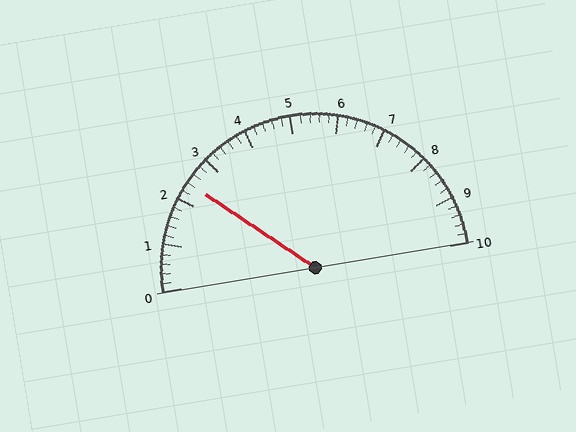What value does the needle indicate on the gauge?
The needle indicates approximately 2.4.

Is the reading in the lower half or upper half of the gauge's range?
The reading is in the lower half of the range (0 to 10).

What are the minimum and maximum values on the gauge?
The gauge ranges from 0 to 10.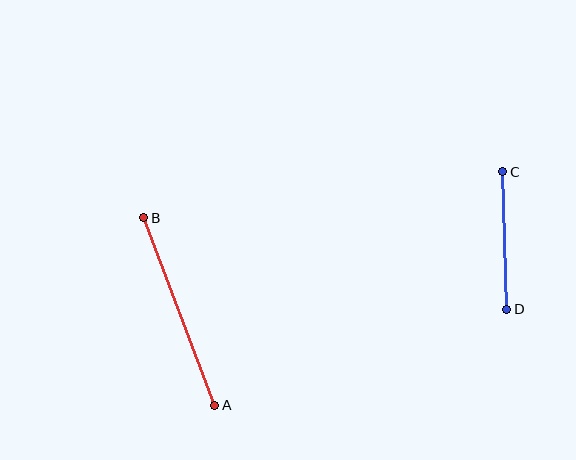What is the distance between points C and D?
The distance is approximately 137 pixels.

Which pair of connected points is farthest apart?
Points A and B are farthest apart.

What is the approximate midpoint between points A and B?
The midpoint is at approximately (179, 312) pixels.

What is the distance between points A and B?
The distance is approximately 201 pixels.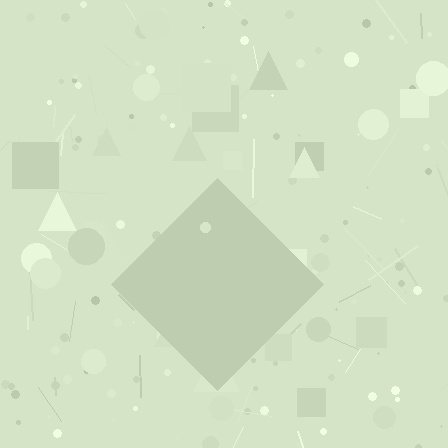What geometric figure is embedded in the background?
A diamond is embedded in the background.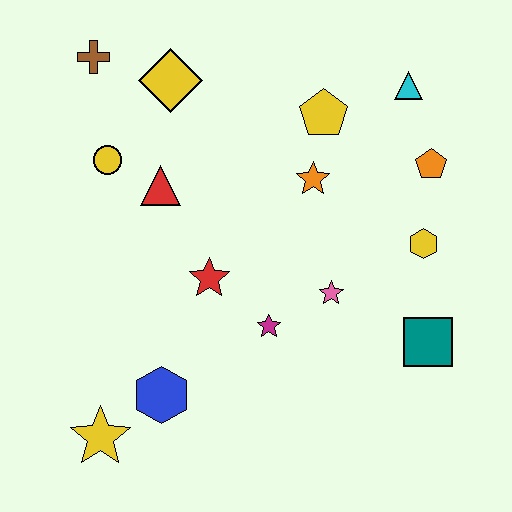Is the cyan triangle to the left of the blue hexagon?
No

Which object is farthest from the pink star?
The brown cross is farthest from the pink star.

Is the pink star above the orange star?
No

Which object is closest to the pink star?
The magenta star is closest to the pink star.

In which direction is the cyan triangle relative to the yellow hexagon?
The cyan triangle is above the yellow hexagon.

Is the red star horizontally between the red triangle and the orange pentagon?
Yes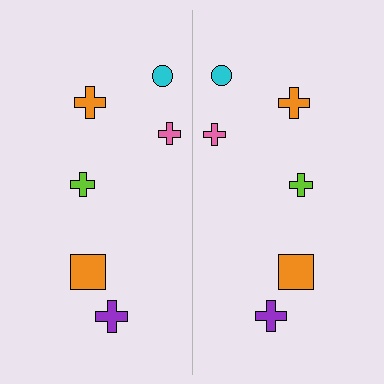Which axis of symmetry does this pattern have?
The pattern has a vertical axis of symmetry running through the center of the image.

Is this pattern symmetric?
Yes, this pattern has bilateral (reflection) symmetry.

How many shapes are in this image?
There are 12 shapes in this image.